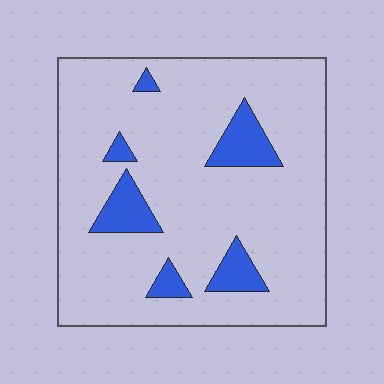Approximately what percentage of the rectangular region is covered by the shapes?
Approximately 15%.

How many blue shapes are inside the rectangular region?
6.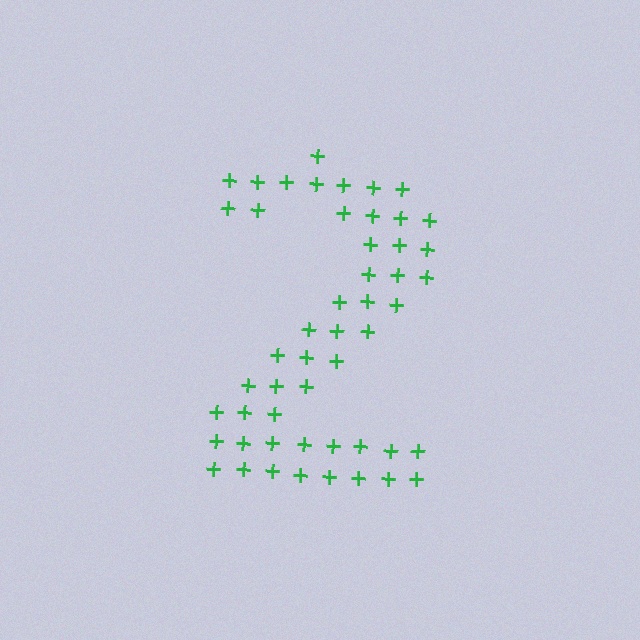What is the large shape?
The large shape is the digit 2.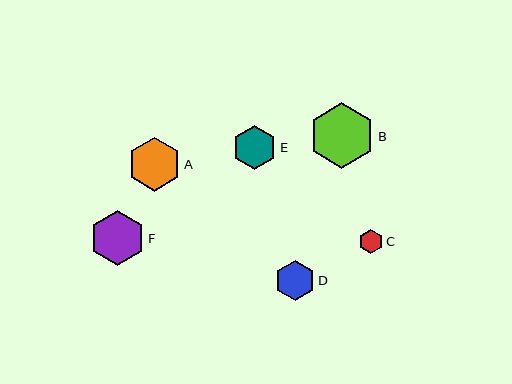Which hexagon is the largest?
Hexagon B is the largest with a size of approximately 65 pixels.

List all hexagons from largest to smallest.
From largest to smallest: B, F, A, E, D, C.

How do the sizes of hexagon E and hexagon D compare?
Hexagon E and hexagon D are approximately the same size.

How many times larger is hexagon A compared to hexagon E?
Hexagon A is approximately 1.2 times the size of hexagon E.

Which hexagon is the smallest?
Hexagon C is the smallest with a size of approximately 24 pixels.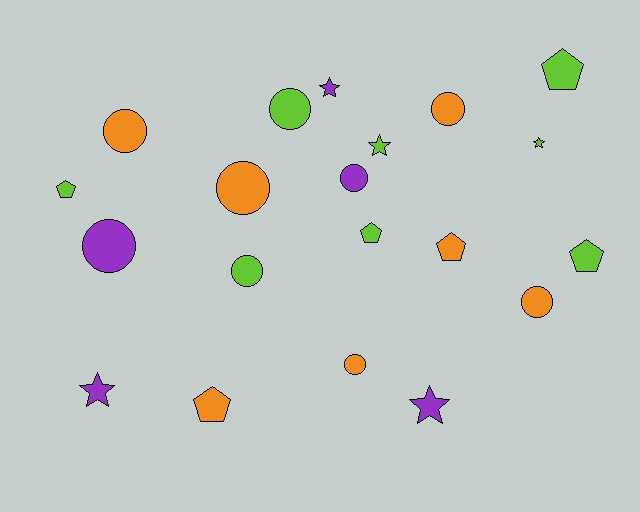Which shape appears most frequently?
Circle, with 9 objects.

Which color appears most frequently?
Lime, with 8 objects.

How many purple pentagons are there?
There are no purple pentagons.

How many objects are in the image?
There are 20 objects.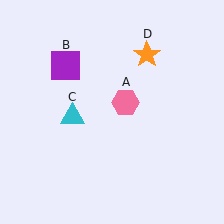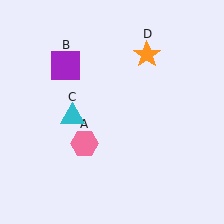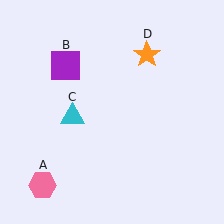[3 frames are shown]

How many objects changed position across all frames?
1 object changed position: pink hexagon (object A).